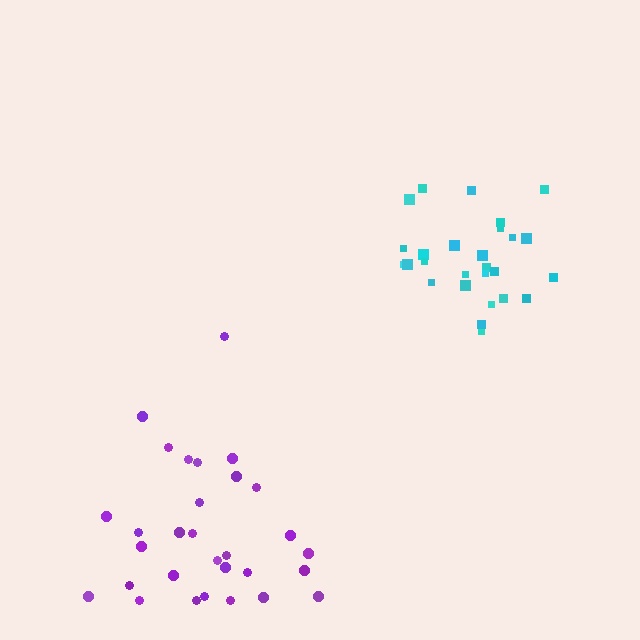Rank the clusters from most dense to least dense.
cyan, purple.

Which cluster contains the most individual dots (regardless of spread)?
Purple (31).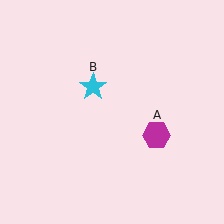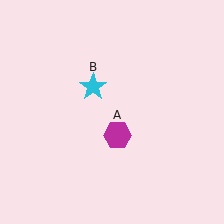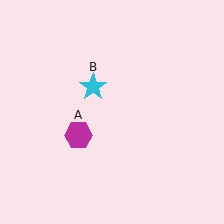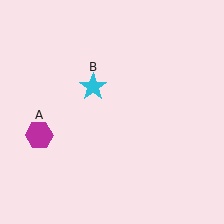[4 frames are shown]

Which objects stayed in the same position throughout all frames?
Cyan star (object B) remained stationary.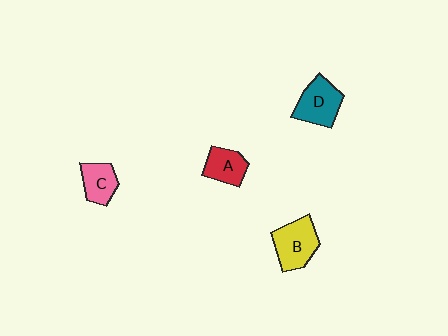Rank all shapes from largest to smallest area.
From largest to smallest: B (yellow), D (teal), A (red), C (pink).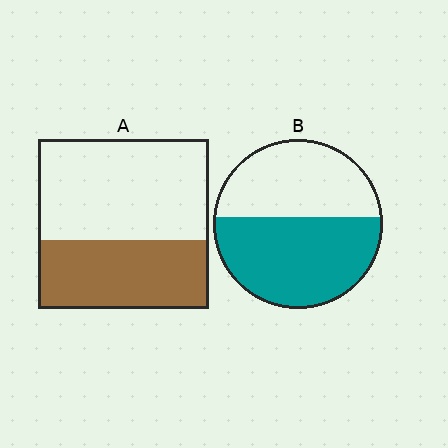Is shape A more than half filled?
No.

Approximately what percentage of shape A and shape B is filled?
A is approximately 40% and B is approximately 55%.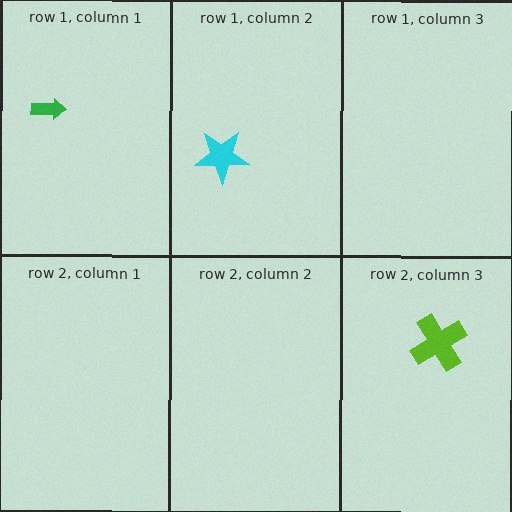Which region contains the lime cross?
The row 2, column 3 region.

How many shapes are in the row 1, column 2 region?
1.